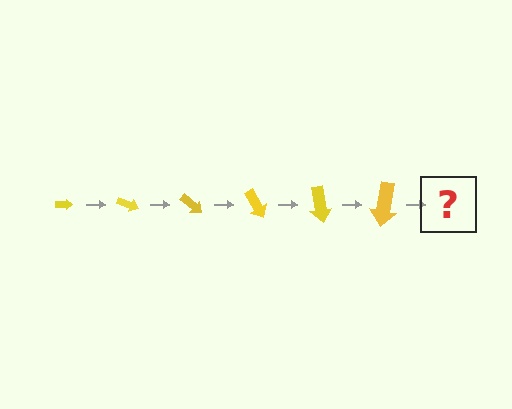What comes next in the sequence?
The next element should be an arrow, larger than the previous one and rotated 120 degrees from the start.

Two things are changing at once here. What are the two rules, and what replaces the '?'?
The two rules are that the arrow grows larger each step and it rotates 20 degrees each step. The '?' should be an arrow, larger than the previous one and rotated 120 degrees from the start.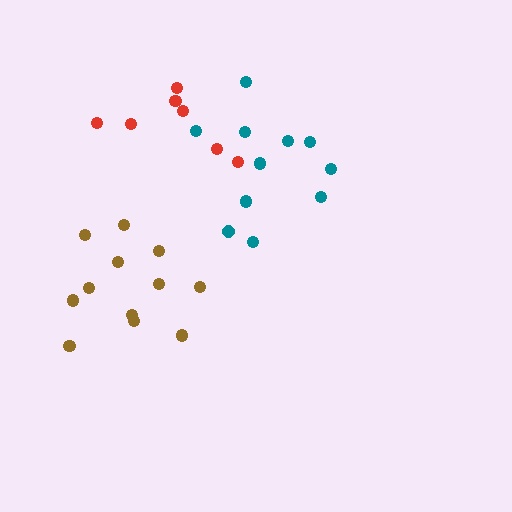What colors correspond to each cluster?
The clusters are colored: teal, brown, red.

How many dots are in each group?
Group 1: 11 dots, Group 2: 13 dots, Group 3: 7 dots (31 total).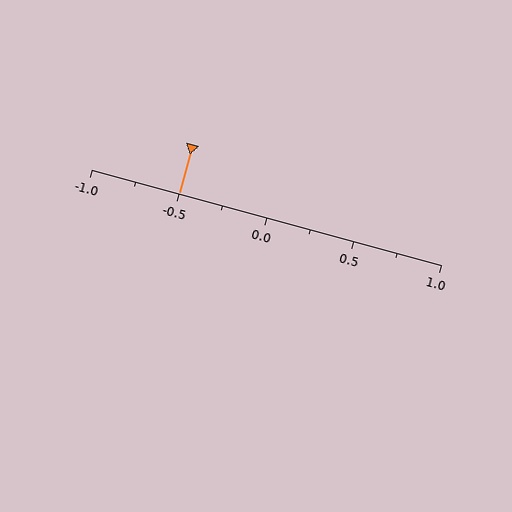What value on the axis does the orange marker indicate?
The marker indicates approximately -0.5.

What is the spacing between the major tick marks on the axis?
The major ticks are spaced 0.5 apart.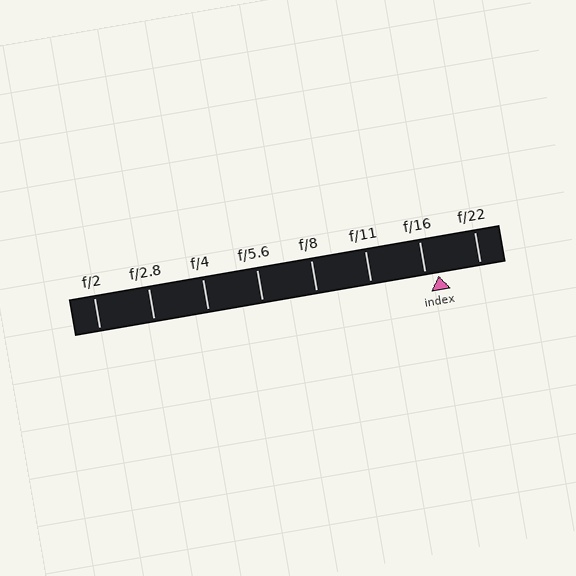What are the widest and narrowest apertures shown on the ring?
The widest aperture shown is f/2 and the narrowest is f/22.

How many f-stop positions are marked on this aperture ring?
There are 8 f-stop positions marked.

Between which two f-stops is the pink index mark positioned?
The index mark is between f/16 and f/22.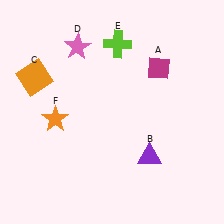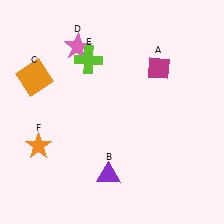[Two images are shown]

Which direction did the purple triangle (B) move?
The purple triangle (B) moved left.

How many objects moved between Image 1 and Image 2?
3 objects moved between the two images.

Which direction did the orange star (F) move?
The orange star (F) moved down.